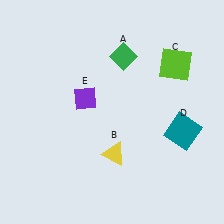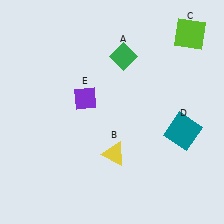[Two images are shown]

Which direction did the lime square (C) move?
The lime square (C) moved up.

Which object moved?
The lime square (C) moved up.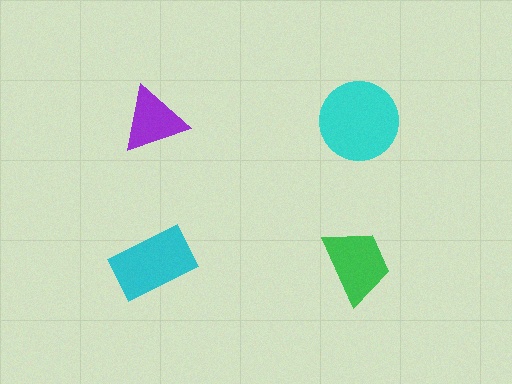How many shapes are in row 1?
2 shapes.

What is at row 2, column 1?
A cyan rectangle.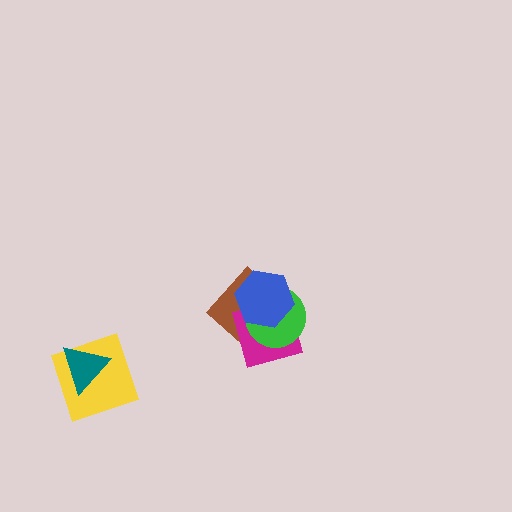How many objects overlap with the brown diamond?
3 objects overlap with the brown diamond.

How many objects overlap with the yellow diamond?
1 object overlaps with the yellow diamond.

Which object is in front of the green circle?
The blue hexagon is in front of the green circle.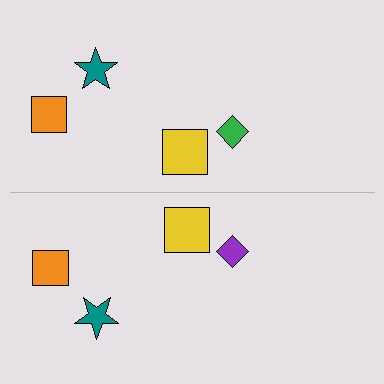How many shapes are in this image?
There are 8 shapes in this image.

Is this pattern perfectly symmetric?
No, the pattern is not perfectly symmetric. The purple diamond on the bottom side breaks the symmetry — its mirror counterpart is green.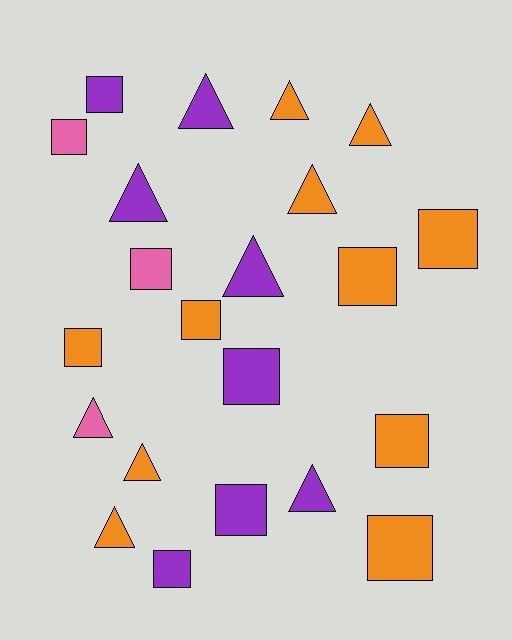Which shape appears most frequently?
Square, with 12 objects.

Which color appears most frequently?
Orange, with 11 objects.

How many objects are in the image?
There are 22 objects.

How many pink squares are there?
There are 2 pink squares.